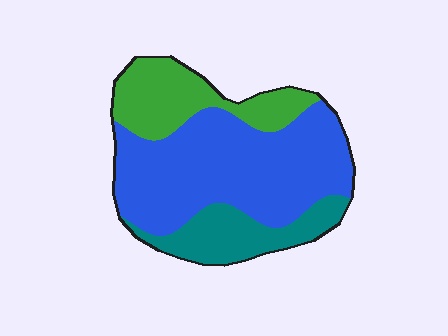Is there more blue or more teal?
Blue.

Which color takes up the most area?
Blue, at roughly 60%.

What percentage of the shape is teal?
Teal covers about 20% of the shape.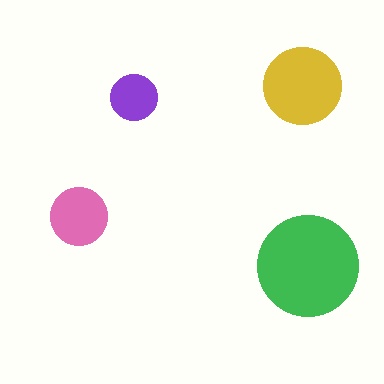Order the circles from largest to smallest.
the green one, the yellow one, the pink one, the purple one.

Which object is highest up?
The yellow circle is topmost.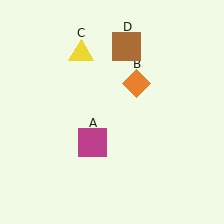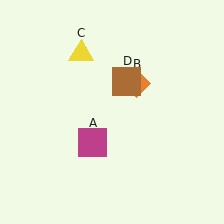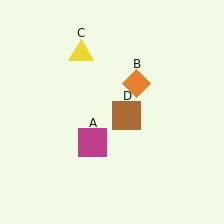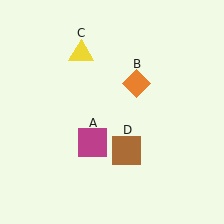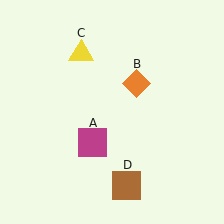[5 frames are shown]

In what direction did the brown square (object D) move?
The brown square (object D) moved down.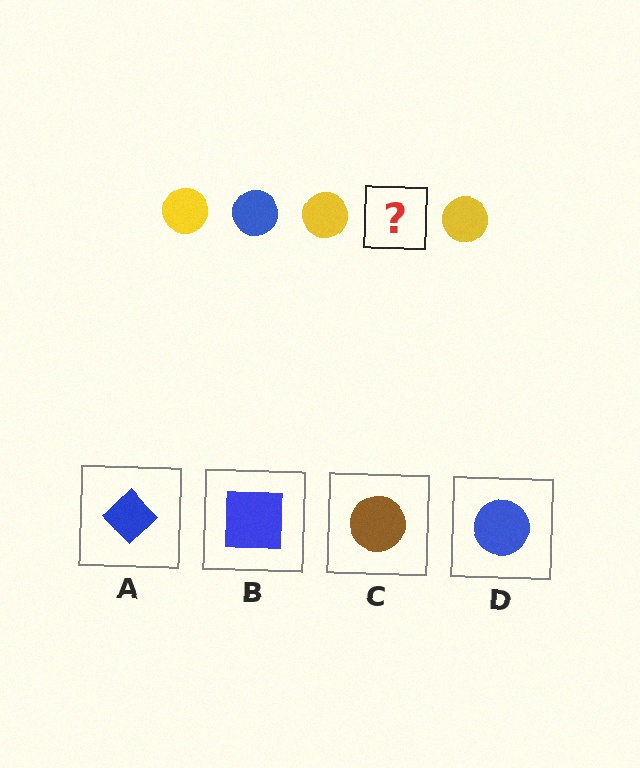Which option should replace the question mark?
Option D.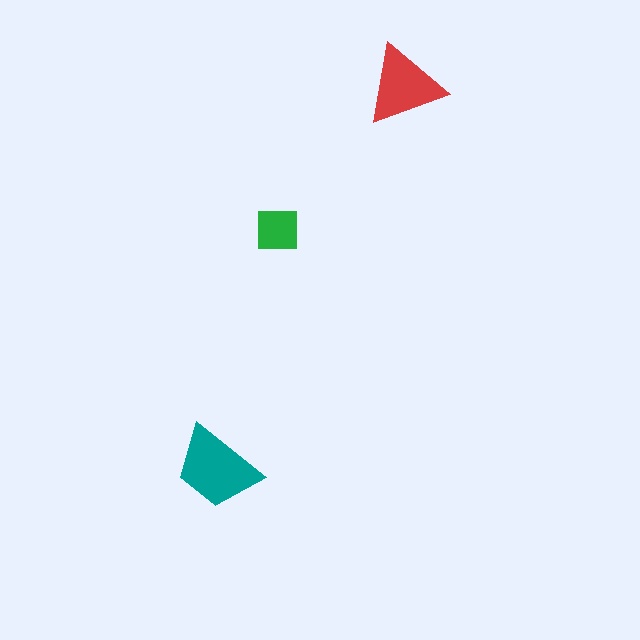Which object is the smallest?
The green square.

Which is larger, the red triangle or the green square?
The red triangle.